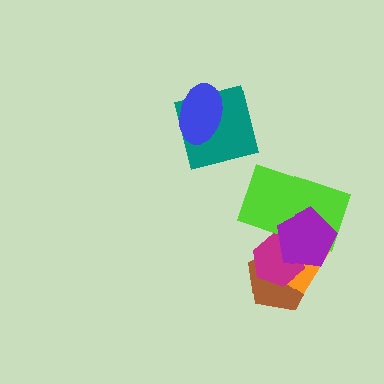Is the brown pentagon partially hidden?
Yes, it is partially covered by another shape.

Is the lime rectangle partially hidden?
Yes, it is partially covered by another shape.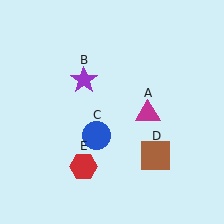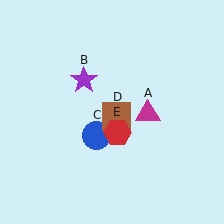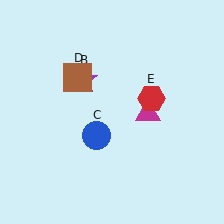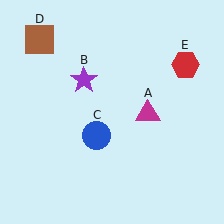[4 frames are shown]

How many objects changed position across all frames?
2 objects changed position: brown square (object D), red hexagon (object E).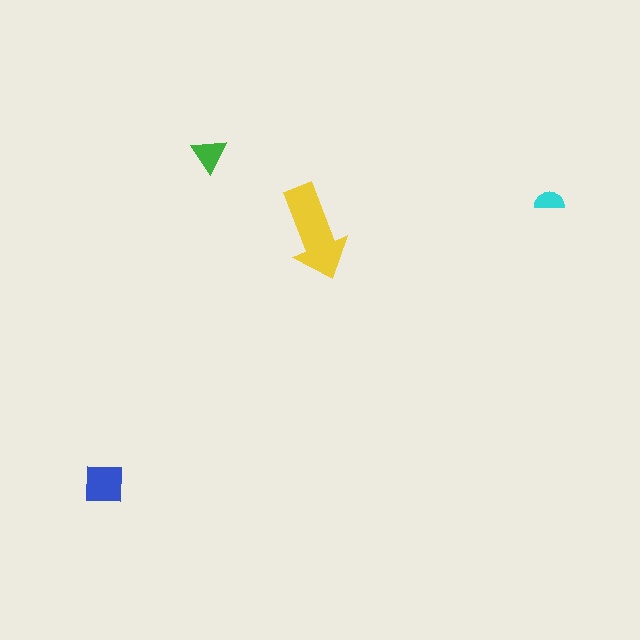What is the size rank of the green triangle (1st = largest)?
3rd.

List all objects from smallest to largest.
The cyan semicircle, the green triangle, the blue square, the yellow arrow.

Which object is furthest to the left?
The blue square is leftmost.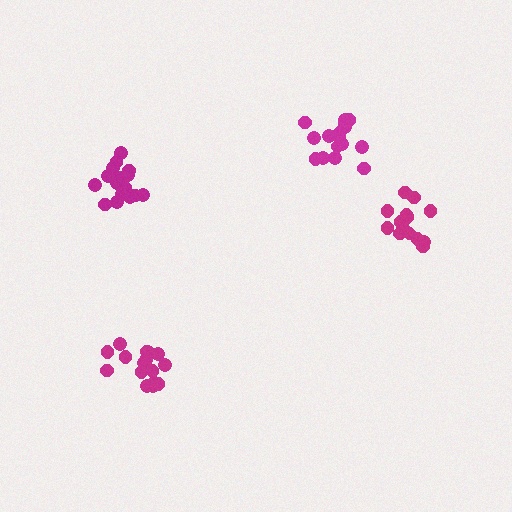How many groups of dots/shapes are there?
There are 4 groups.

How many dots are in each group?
Group 1: 16 dots, Group 2: 16 dots, Group 3: 14 dots, Group 4: 17 dots (63 total).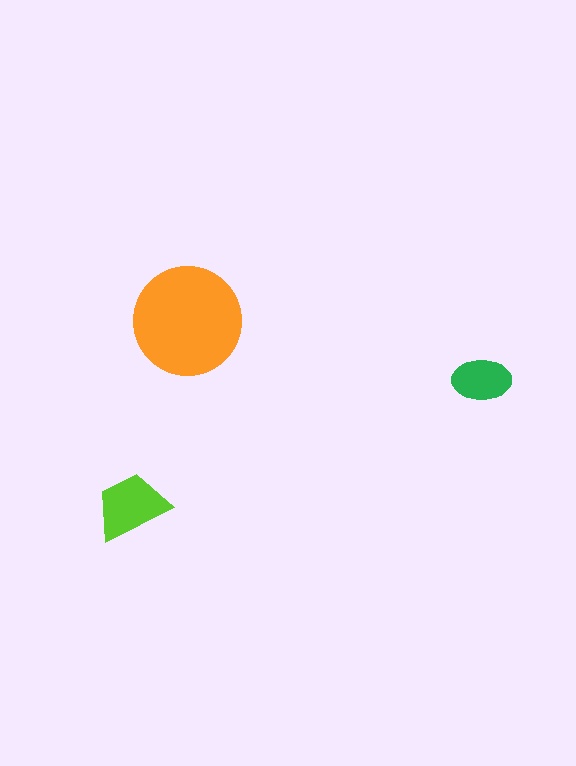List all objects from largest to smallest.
The orange circle, the lime trapezoid, the green ellipse.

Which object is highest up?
The orange circle is topmost.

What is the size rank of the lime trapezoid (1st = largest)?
2nd.